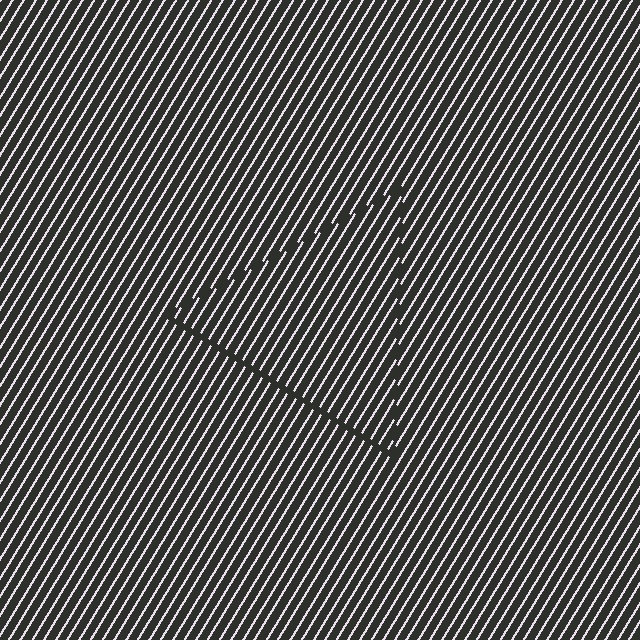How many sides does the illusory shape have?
3 sides — the line-ends trace a triangle.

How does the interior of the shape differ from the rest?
The interior of the shape contains the same grating, shifted by half a period — the contour is defined by the phase discontinuity where line-ends from the inner and outer gratings abut.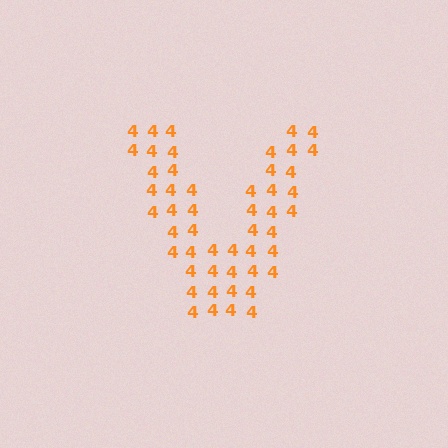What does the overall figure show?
The overall figure shows the letter V.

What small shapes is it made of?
It is made of small digit 4's.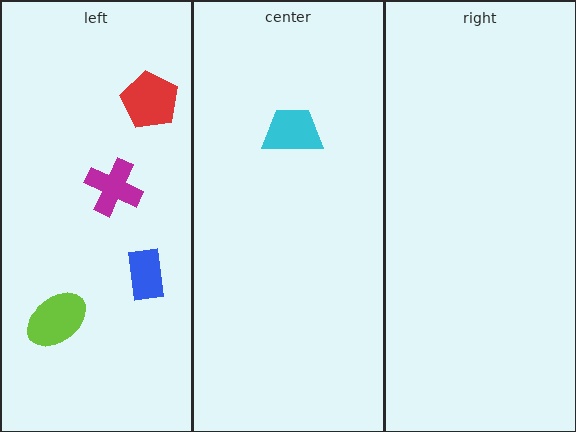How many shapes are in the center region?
1.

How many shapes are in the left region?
4.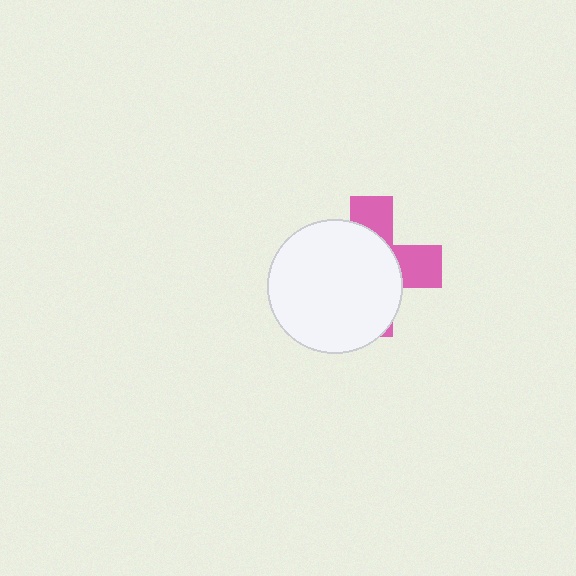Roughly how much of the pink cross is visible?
A small part of it is visible (roughly 34%).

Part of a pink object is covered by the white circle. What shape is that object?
It is a cross.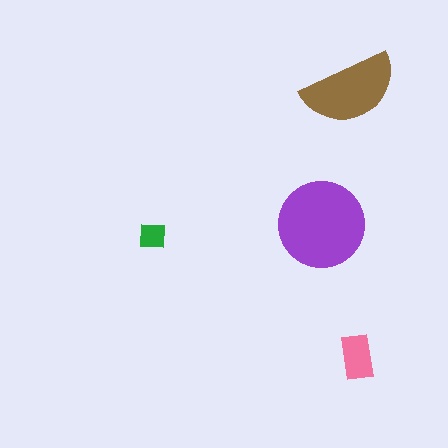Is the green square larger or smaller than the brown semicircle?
Smaller.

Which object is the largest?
The purple circle.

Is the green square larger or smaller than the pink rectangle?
Smaller.